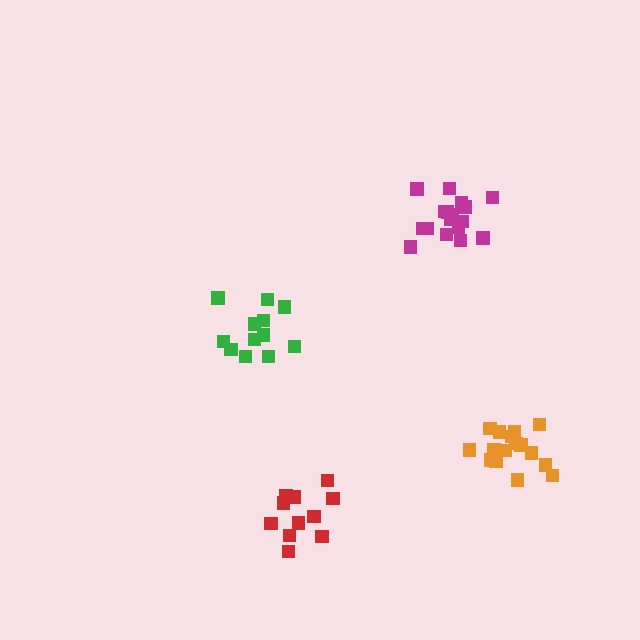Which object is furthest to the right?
The orange cluster is rightmost.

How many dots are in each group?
Group 1: 12 dots, Group 2: 11 dots, Group 3: 16 dots, Group 4: 17 dots (56 total).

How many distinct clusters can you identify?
There are 4 distinct clusters.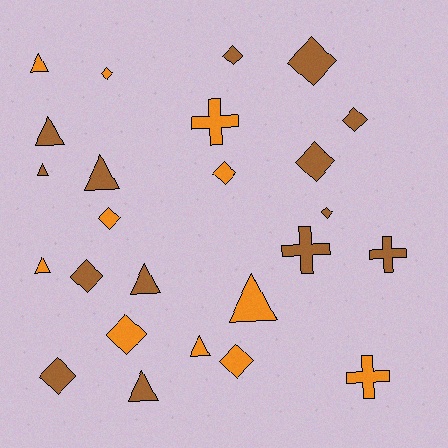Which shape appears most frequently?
Diamond, with 12 objects.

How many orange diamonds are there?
There are 5 orange diamonds.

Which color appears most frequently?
Brown, with 14 objects.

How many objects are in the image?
There are 25 objects.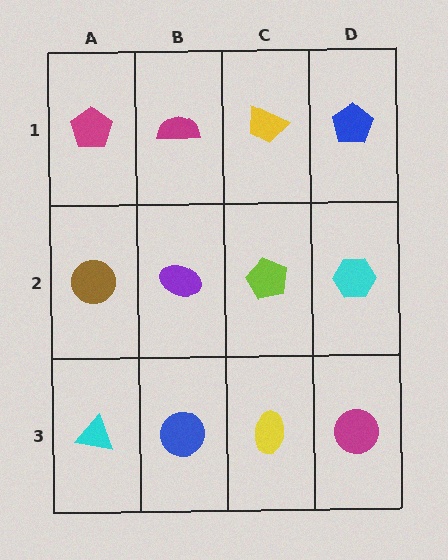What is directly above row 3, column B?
A purple ellipse.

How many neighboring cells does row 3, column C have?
3.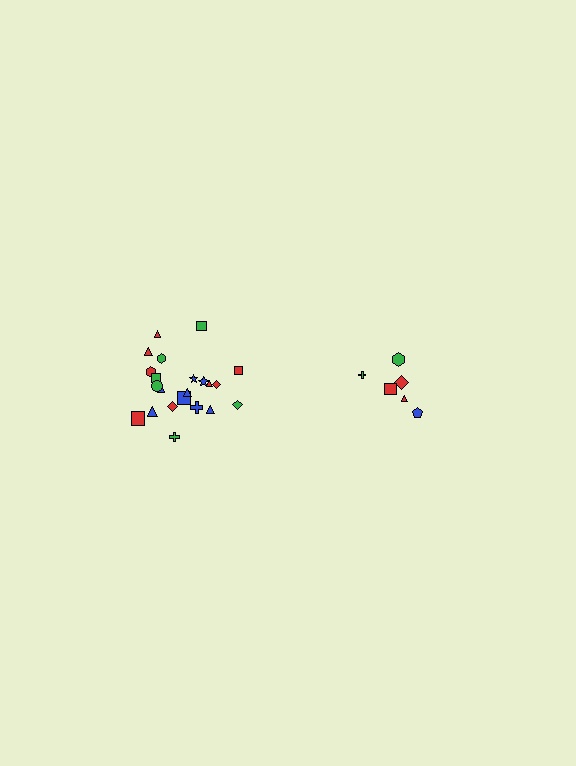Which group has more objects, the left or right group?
The left group.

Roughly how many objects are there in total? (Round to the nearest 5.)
Roughly 30 objects in total.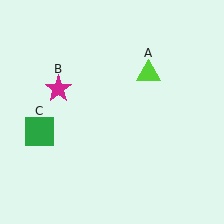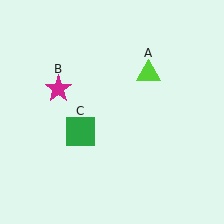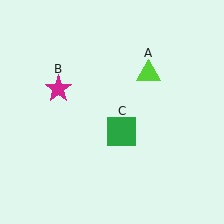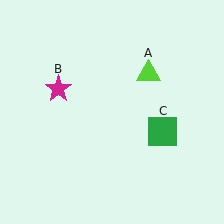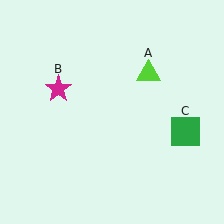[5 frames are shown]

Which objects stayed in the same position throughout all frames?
Lime triangle (object A) and magenta star (object B) remained stationary.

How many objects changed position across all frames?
1 object changed position: green square (object C).